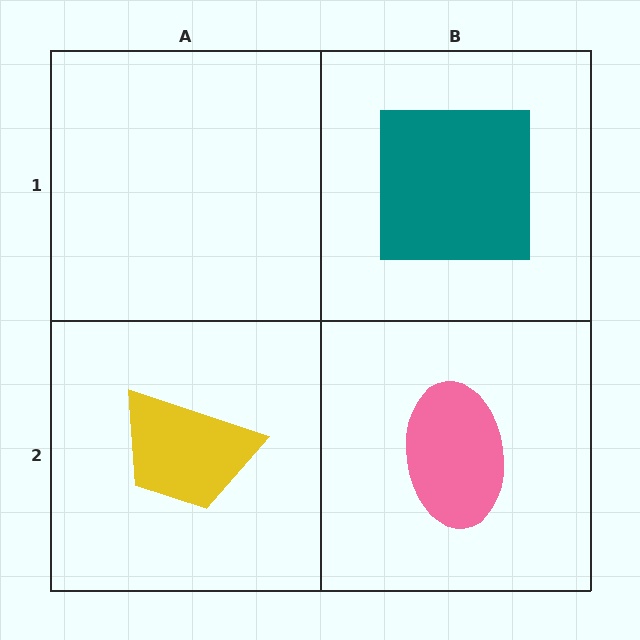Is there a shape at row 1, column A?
No, that cell is empty.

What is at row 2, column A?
A yellow trapezoid.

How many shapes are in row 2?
2 shapes.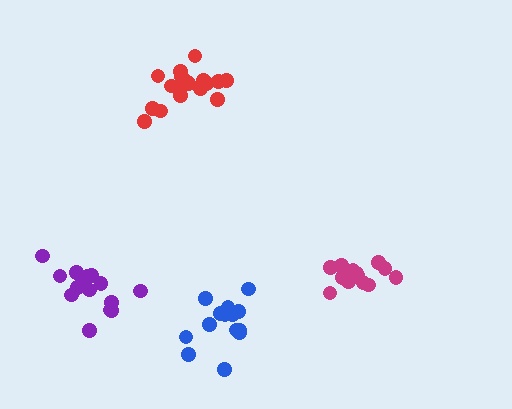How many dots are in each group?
Group 1: 14 dots, Group 2: 15 dots, Group 3: 14 dots, Group 4: 18 dots (61 total).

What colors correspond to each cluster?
The clusters are colored: magenta, purple, blue, red.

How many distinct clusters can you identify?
There are 4 distinct clusters.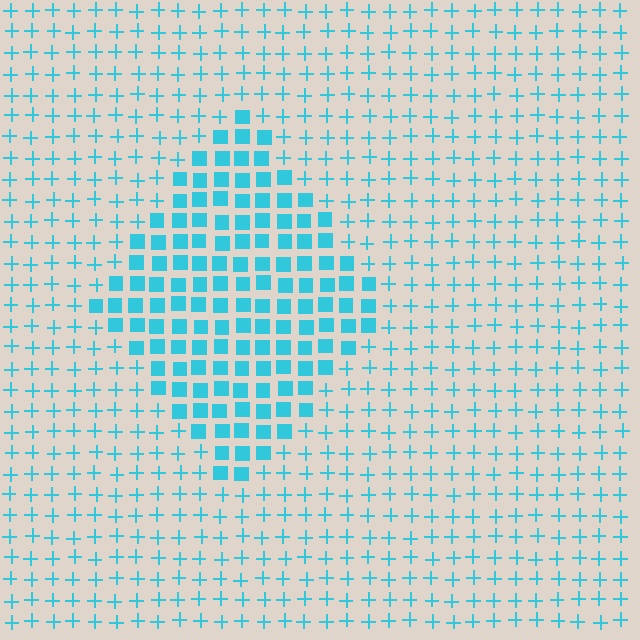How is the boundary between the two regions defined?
The boundary is defined by a change in element shape: squares inside vs. plus signs outside. All elements share the same color and spacing.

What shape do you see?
I see a diamond.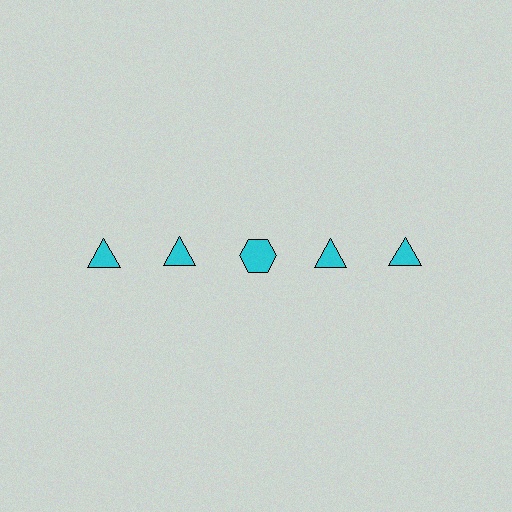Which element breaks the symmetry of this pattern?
The cyan hexagon in the top row, center column breaks the symmetry. All other shapes are cyan triangles.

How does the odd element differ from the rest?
It has a different shape: hexagon instead of triangle.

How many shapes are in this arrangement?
There are 5 shapes arranged in a grid pattern.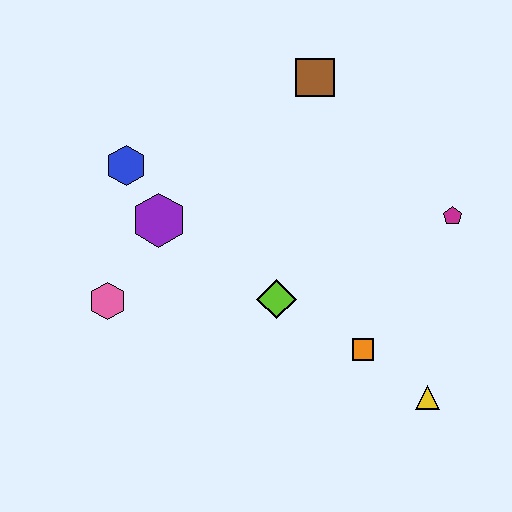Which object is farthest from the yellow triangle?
The blue hexagon is farthest from the yellow triangle.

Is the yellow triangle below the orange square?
Yes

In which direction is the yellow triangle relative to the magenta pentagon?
The yellow triangle is below the magenta pentagon.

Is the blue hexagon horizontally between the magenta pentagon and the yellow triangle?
No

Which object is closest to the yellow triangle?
The orange square is closest to the yellow triangle.